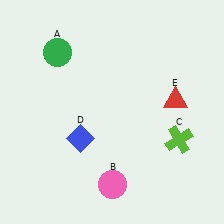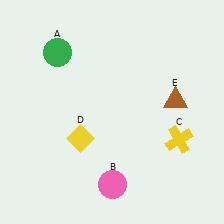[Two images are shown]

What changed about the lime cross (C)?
In Image 1, C is lime. In Image 2, it changed to yellow.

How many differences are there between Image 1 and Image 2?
There are 3 differences between the two images.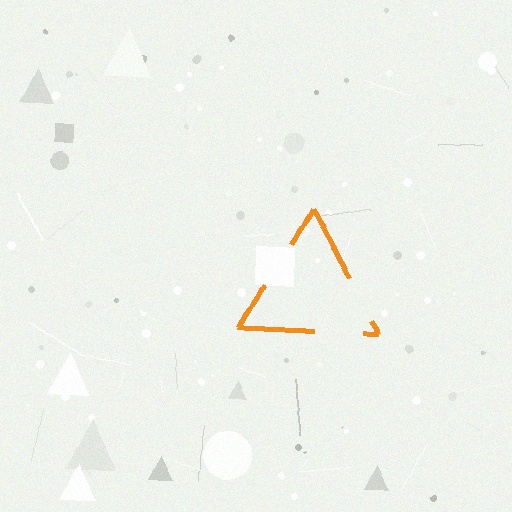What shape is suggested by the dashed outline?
The dashed outline suggests a triangle.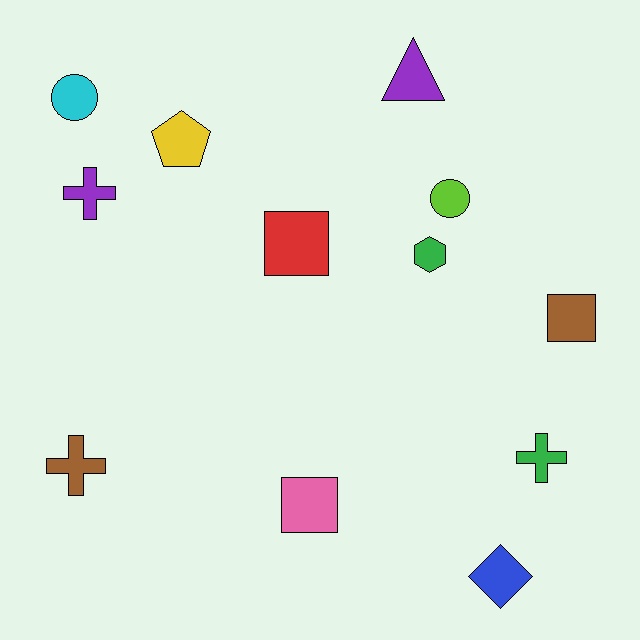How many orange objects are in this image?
There are no orange objects.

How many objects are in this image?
There are 12 objects.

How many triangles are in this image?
There is 1 triangle.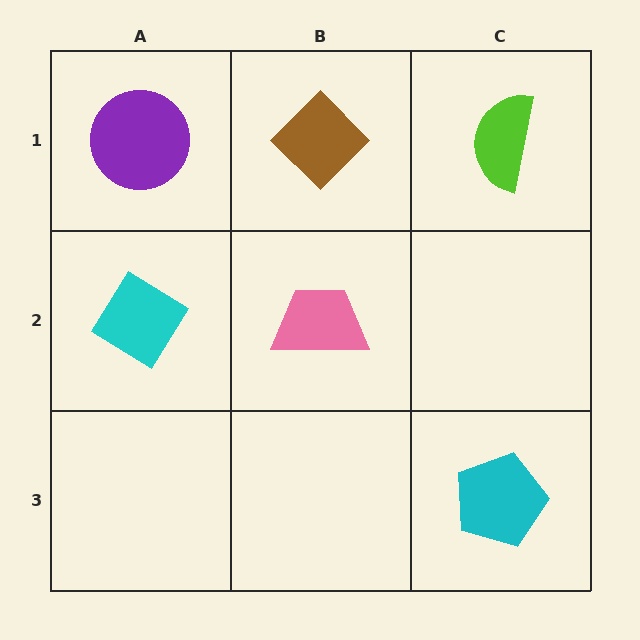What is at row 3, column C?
A cyan pentagon.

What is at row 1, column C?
A lime semicircle.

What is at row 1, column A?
A purple circle.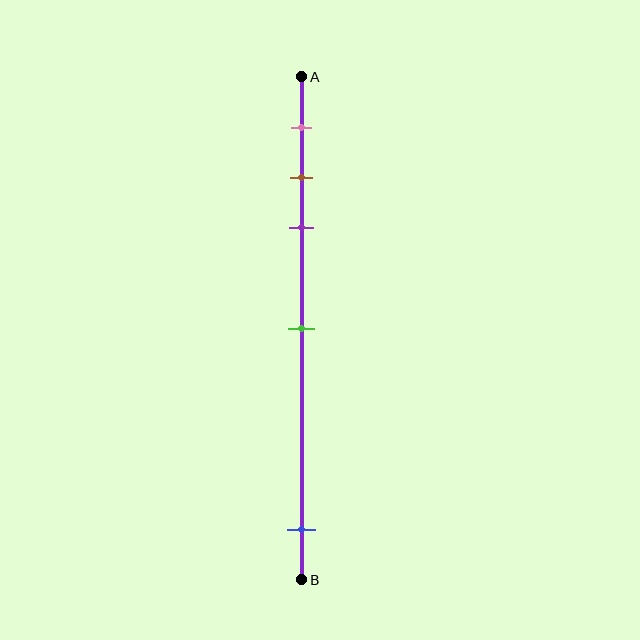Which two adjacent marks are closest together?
The brown and purple marks are the closest adjacent pair.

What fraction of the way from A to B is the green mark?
The green mark is approximately 50% (0.5) of the way from A to B.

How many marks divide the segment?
There are 5 marks dividing the segment.